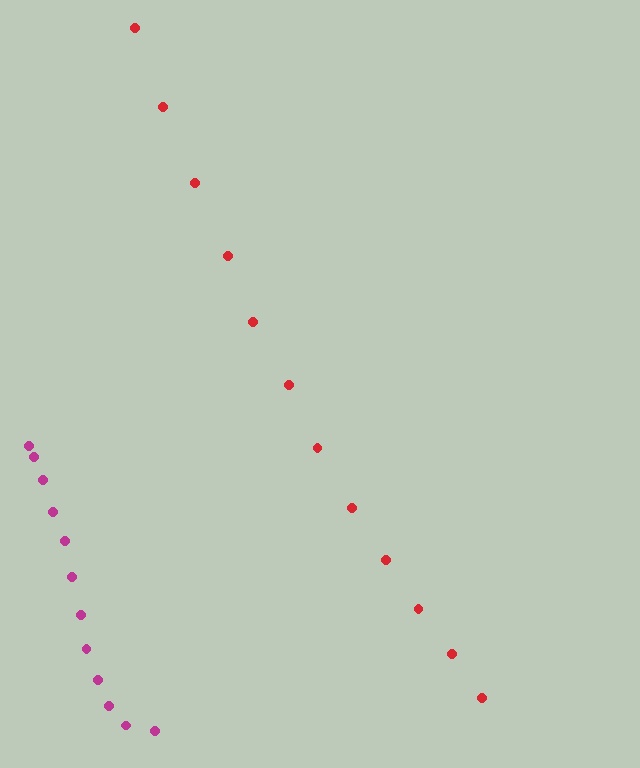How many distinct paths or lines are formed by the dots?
There are 2 distinct paths.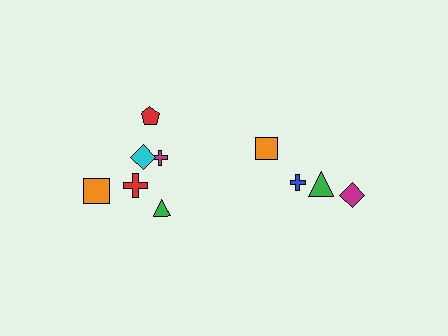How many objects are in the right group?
There are 4 objects.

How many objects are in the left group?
There are 6 objects.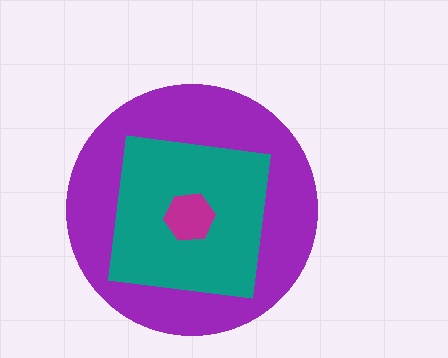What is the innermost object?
The magenta hexagon.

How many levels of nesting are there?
3.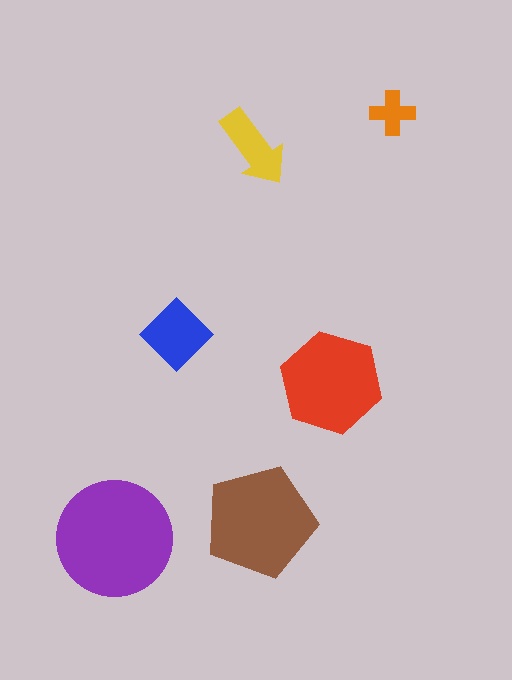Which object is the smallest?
The orange cross.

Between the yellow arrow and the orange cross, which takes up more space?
The yellow arrow.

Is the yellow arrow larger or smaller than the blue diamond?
Smaller.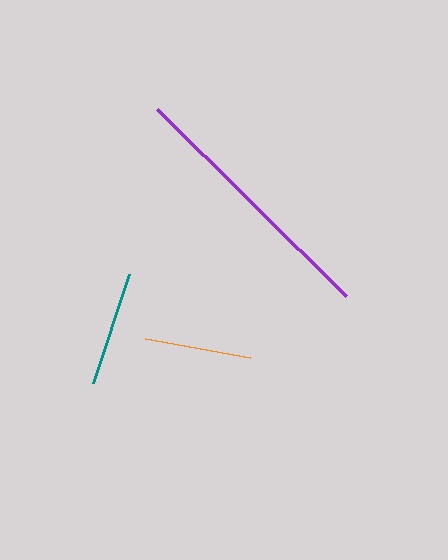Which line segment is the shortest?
The orange line is the shortest at approximately 107 pixels.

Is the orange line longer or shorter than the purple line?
The purple line is longer than the orange line.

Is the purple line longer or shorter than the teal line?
The purple line is longer than the teal line.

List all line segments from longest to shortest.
From longest to shortest: purple, teal, orange.